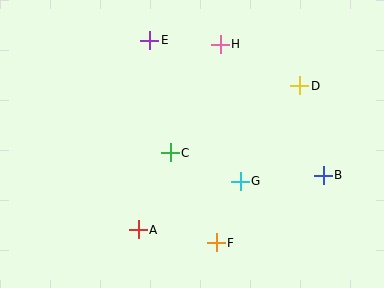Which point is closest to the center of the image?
Point C at (170, 153) is closest to the center.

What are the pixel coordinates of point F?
Point F is at (216, 243).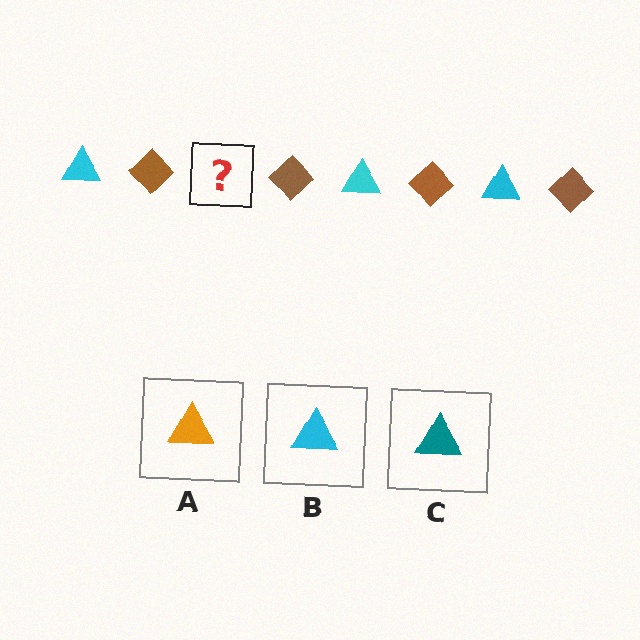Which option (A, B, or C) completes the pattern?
B.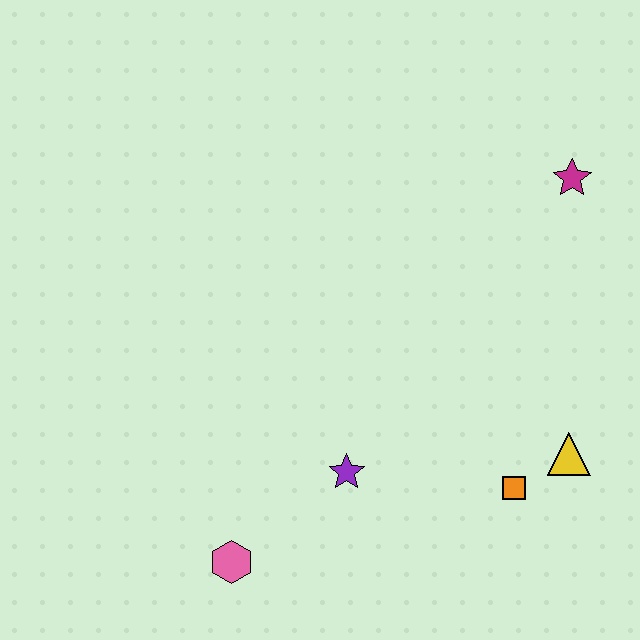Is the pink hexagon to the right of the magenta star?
No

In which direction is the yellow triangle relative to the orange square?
The yellow triangle is to the right of the orange square.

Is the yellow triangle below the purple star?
No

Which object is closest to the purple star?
The pink hexagon is closest to the purple star.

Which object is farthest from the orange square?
The magenta star is farthest from the orange square.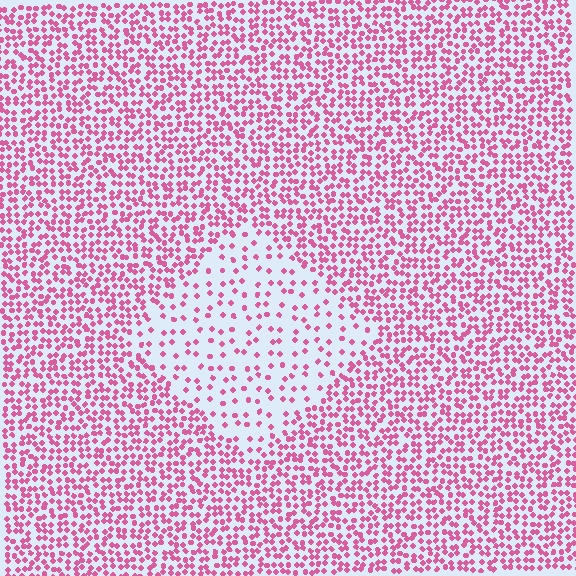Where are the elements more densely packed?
The elements are more densely packed outside the diamond boundary.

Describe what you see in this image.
The image contains small pink elements arranged at two different densities. A diamond-shaped region is visible where the elements are less densely packed than the surrounding area.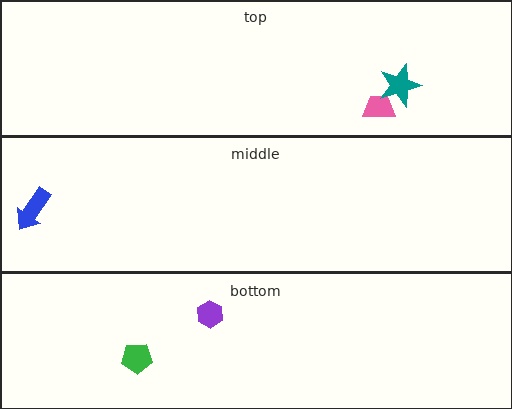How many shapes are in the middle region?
1.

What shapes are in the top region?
The pink trapezoid, the teal star.